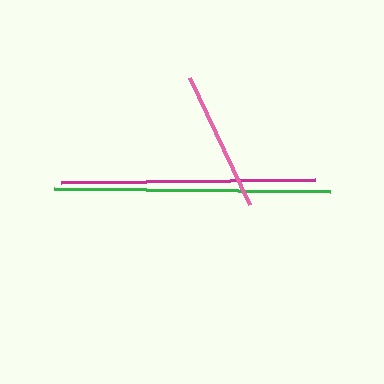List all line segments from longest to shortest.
From longest to shortest: green, magenta, pink.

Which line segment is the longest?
The green line is the longest at approximately 276 pixels.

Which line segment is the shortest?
The pink line is the shortest at approximately 140 pixels.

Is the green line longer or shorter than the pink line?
The green line is longer than the pink line.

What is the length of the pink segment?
The pink segment is approximately 140 pixels long.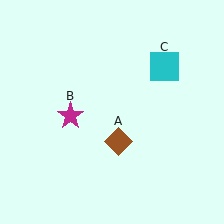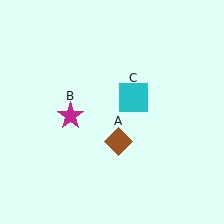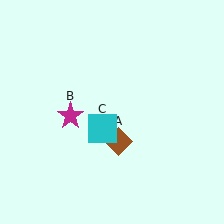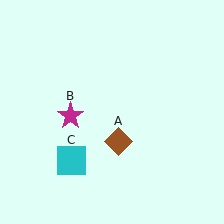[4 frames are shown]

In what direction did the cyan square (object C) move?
The cyan square (object C) moved down and to the left.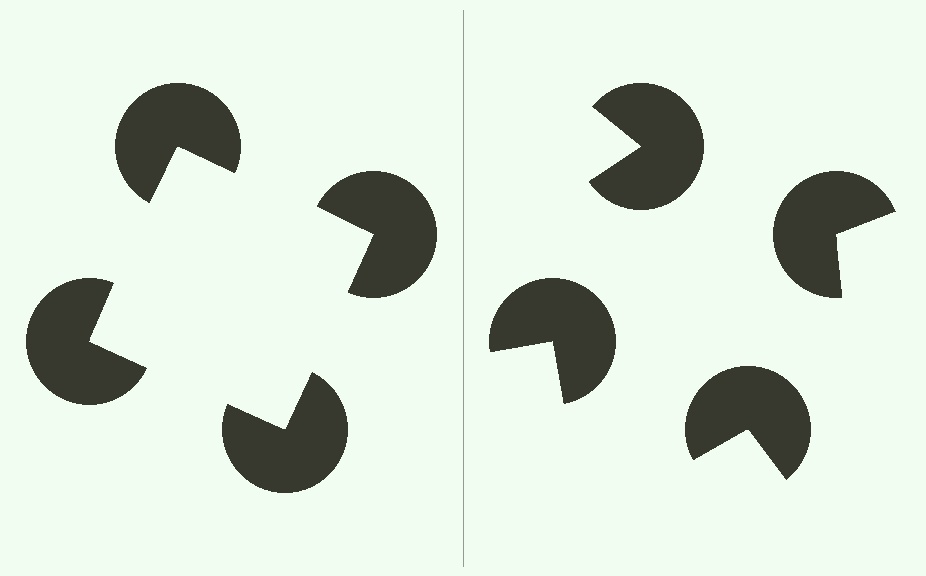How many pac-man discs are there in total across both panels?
8 — 4 on each side.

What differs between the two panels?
The pac-man discs are positioned identically on both sides; only the wedge orientations differ. On the left they align to a square; on the right they are misaligned.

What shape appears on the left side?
An illusory square.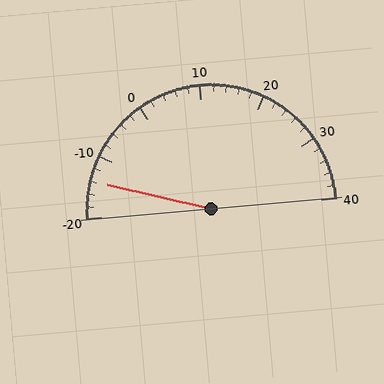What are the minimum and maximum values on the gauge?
The gauge ranges from -20 to 40.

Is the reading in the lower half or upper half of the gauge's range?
The reading is in the lower half of the range (-20 to 40).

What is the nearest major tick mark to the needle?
The nearest major tick mark is -10.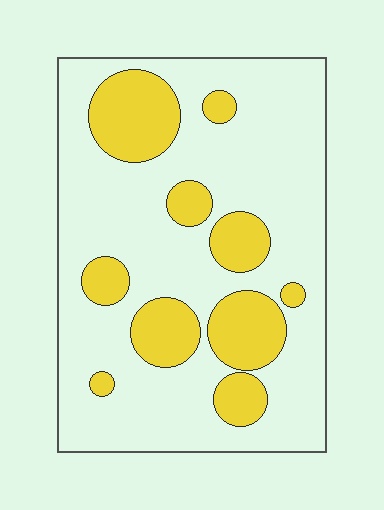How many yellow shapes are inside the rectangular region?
10.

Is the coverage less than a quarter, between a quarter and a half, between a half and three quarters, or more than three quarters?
Between a quarter and a half.